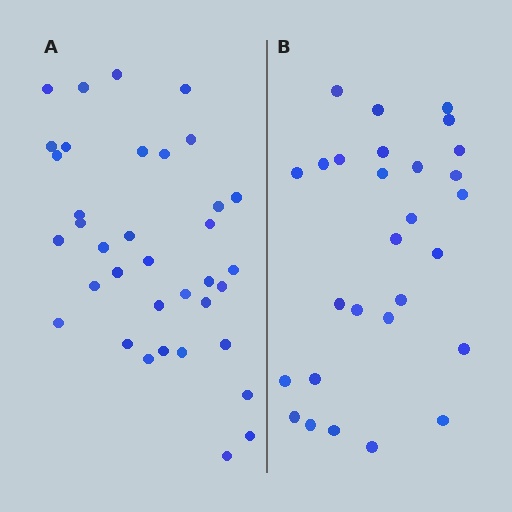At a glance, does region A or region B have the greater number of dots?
Region A (the left region) has more dots.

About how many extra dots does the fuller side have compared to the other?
Region A has roughly 8 or so more dots than region B.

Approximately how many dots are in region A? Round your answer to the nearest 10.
About 40 dots. (The exact count is 36, which rounds to 40.)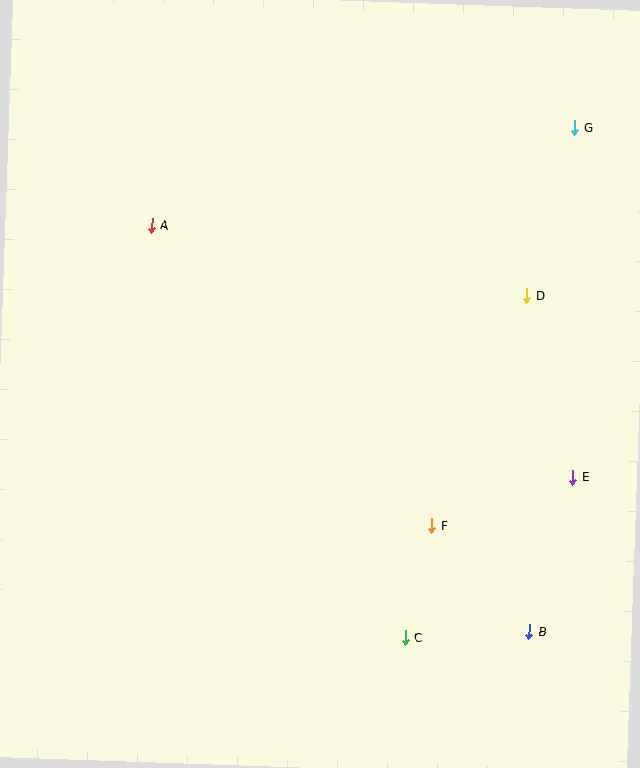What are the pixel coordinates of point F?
Point F is at (432, 526).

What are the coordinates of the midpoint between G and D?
The midpoint between G and D is at (551, 211).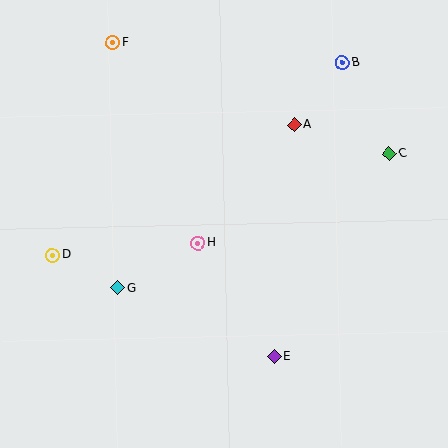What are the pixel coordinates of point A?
Point A is at (294, 125).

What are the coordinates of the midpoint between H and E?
The midpoint between H and E is at (236, 300).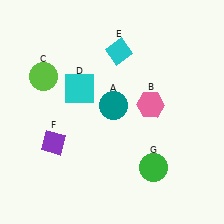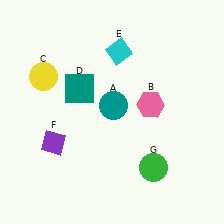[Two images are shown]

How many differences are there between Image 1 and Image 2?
There are 2 differences between the two images.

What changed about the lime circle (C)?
In Image 1, C is lime. In Image 2, it changed to yellow.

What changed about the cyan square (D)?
In Image 1, D is cyan. In Image 2, it changed to teal.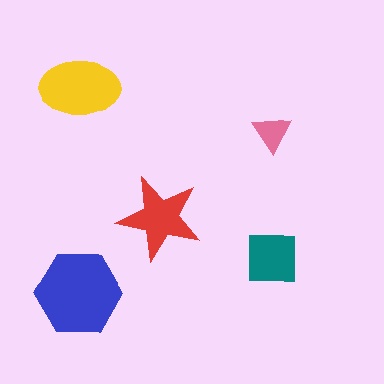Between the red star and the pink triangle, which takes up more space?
The red star.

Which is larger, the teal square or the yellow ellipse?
The yellow ellipse.